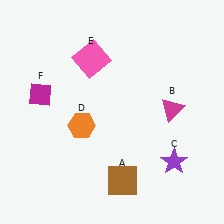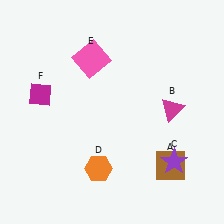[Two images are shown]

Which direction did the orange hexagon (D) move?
The orange hexagon (D) moved down.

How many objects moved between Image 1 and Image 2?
2 objects moved between the two images.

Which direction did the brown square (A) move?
The brown square (A) moved right.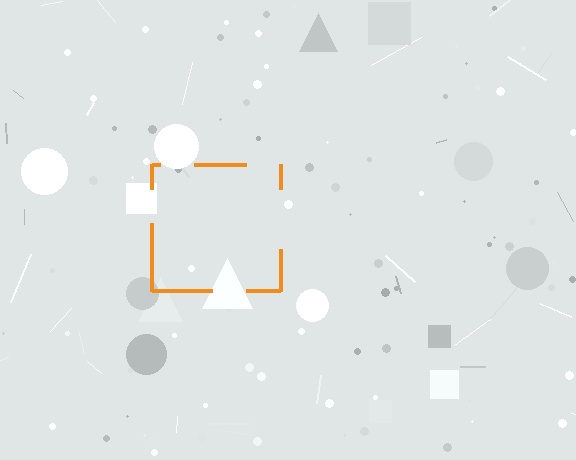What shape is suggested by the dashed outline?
The dashed outline suggests a square.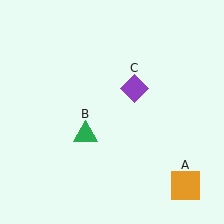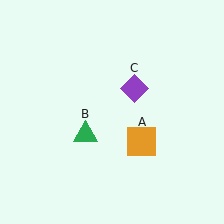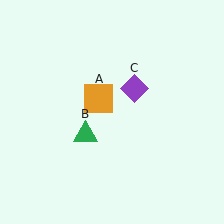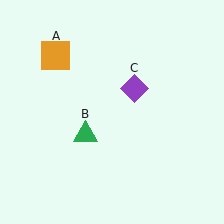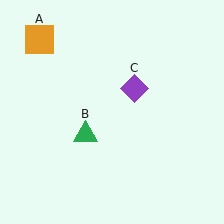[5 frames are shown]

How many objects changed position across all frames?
1 object changed position: orange square (object A).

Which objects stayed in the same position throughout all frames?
Green triangle (object B) and purple diamond (object C) remained stationary.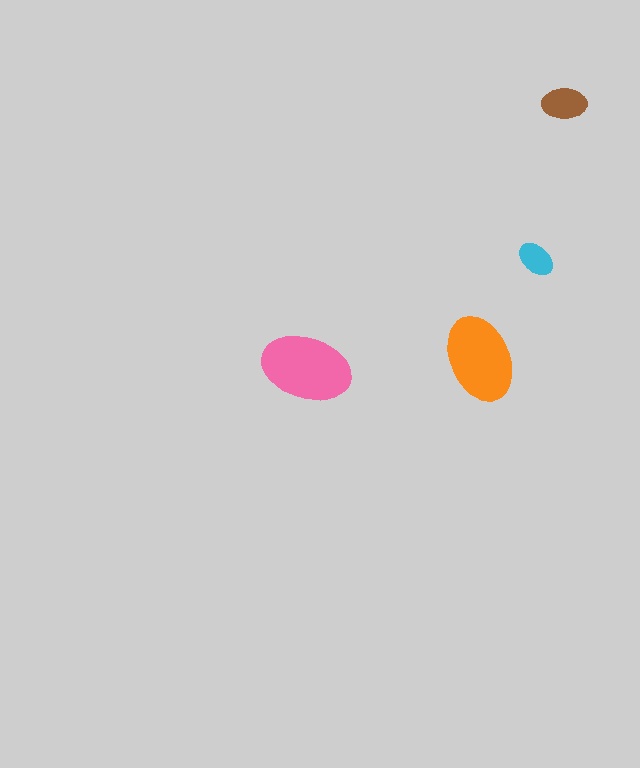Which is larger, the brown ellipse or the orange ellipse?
The orange one.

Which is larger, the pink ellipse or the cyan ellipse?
The pink one.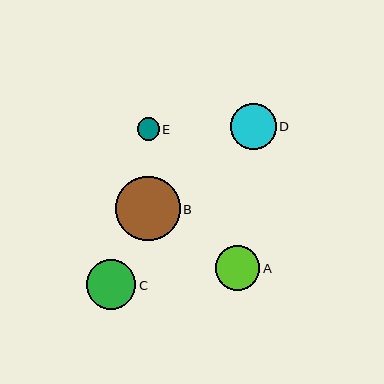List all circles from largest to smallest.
From largest to smallest: B, C, D, A, E.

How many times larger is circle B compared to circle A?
Circle B is approximately 1.5 times the size of circle A.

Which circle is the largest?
Circle B is the largest with a size of approximately 65 pixels.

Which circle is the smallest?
Circle E is the smallest with a size of approximately 22 pixels.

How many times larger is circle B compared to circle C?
Circle B is approximately 1.3 times the size of circle C.